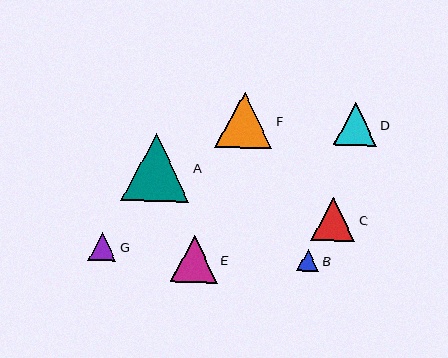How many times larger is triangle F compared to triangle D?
Triangle F is approximately 1.3 times the size of triangle D.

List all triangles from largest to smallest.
From largest to smallest: A, F, E, C, D, G, B.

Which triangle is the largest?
Triangle A is the largest with a size of approximately 68 pixels.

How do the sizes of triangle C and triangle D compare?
Triangle C and triangle D are approximately the same size.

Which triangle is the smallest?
Triangle B is the smallest with a size of approximately 22 pixels.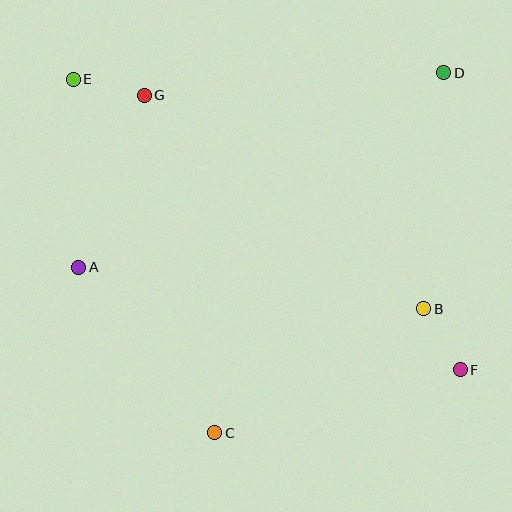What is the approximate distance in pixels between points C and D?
The distance between C and D is approximately 427 pixels.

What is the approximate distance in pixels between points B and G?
The distance between B and G is approximately 352 pixels.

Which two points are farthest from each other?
Points E and F are farthest from each other.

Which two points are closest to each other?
Points B and F are closest to each other.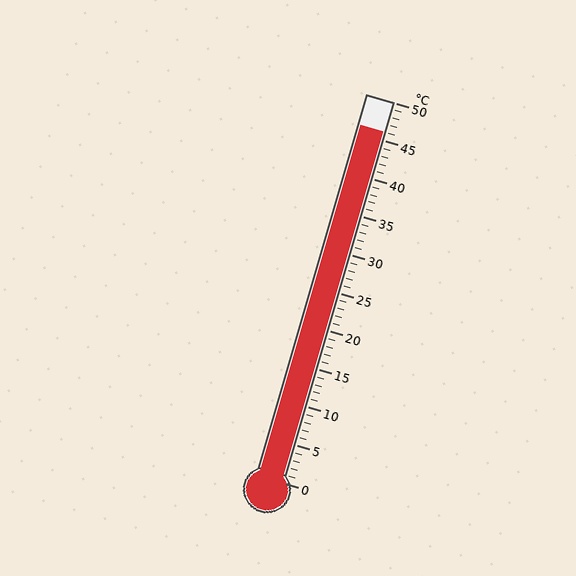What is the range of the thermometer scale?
The thermometer scale ranges from 0°C to 50°C.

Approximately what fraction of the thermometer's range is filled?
The thermometer is filled to approximately 90% of its range.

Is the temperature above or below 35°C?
The temperature is above 35°C.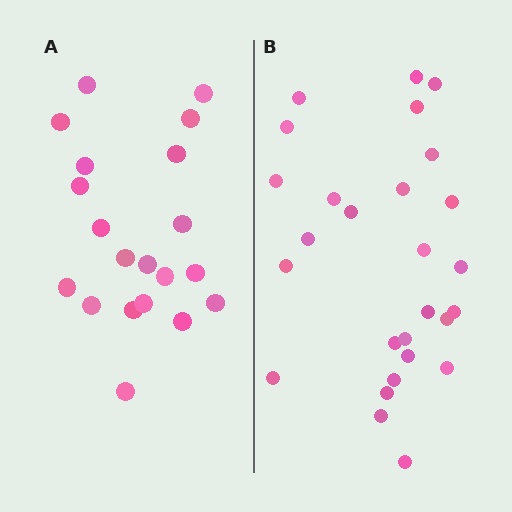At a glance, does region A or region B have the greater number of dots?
Region B (the right region) has more dots.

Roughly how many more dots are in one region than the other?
Region B has roughly 8 or so more dots than region A.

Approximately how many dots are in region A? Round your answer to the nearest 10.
About 20 dots.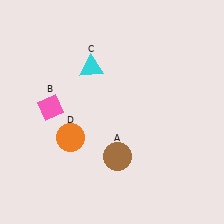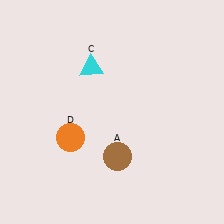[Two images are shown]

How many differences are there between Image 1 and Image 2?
There is 1 difference between the two images.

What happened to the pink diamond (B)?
The pink diamond (B) was removed in Image 2. It was in the top-left area of Image 1.